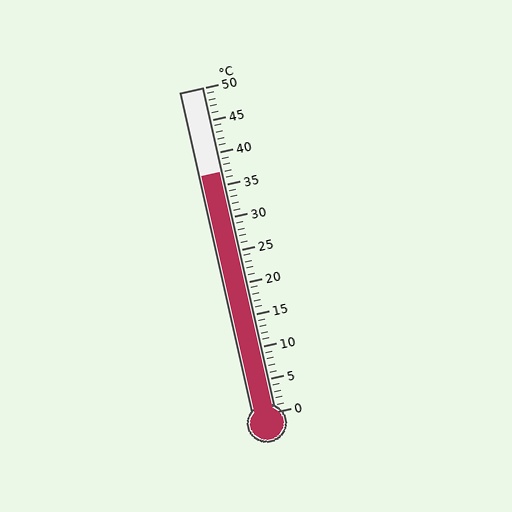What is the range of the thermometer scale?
The thermometer scale ranges from 0°C to 50°C.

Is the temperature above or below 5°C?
The temperature is above 5°C.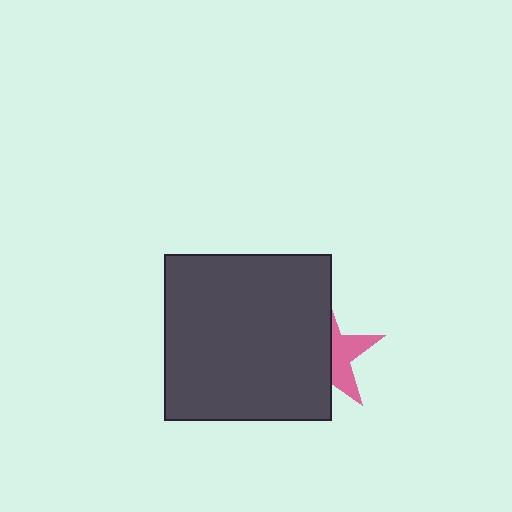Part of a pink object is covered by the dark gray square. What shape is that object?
It is a star.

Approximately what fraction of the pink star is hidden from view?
Roughly 61% of the pink star is hidden behind the dark gray square.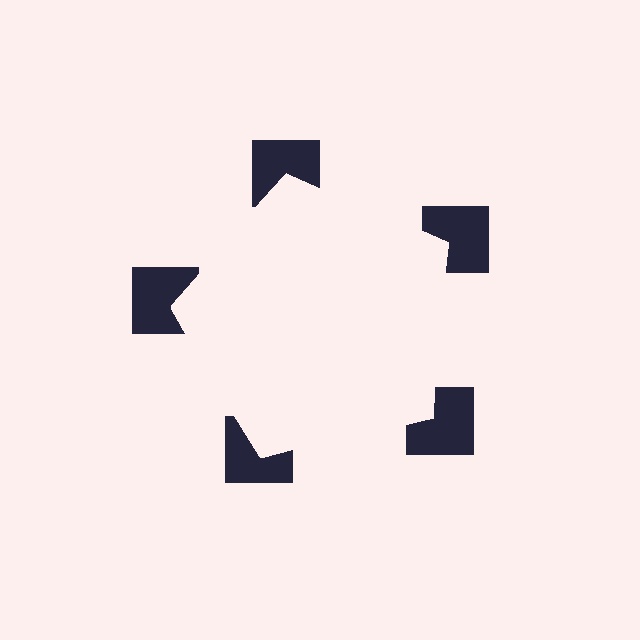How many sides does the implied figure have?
5 sides.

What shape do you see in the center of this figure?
An illusory pentagon — its edges are inferred from the aligned wedge cuts in the notched squares, not physically drawn.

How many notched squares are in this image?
There are 5 — one at each vertex of the illusory pentagon.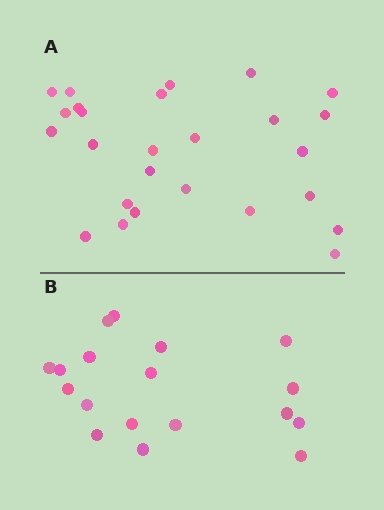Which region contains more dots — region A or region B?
Region A (the top region) has more dots.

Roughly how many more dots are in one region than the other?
Region A has roughly 8 or so more dots than region B.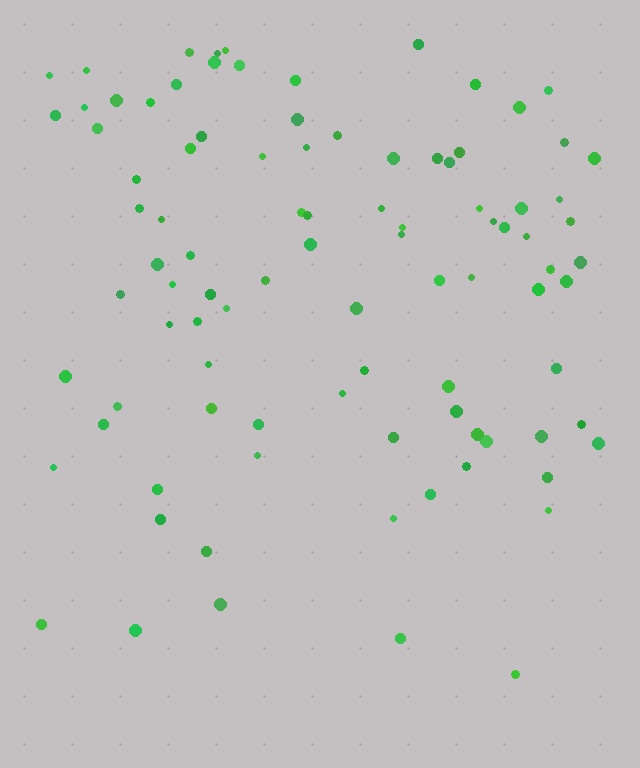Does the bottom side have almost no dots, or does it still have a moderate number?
Still a moderate number, just noticeably fewer than the top.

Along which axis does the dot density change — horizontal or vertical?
Vertical.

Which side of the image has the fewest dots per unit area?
The bottom.